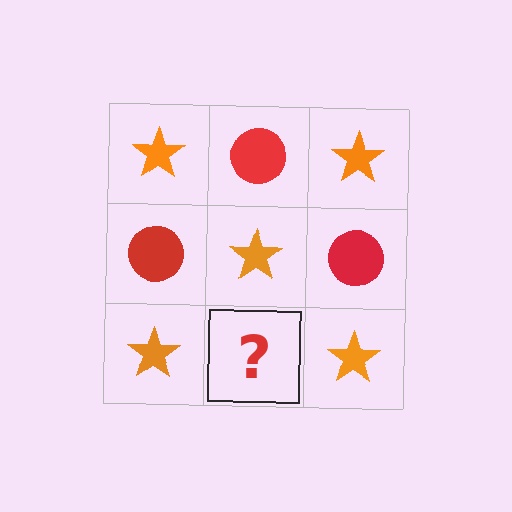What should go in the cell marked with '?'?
The missing cell should contain a red circle.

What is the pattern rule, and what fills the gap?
The rule is that it alternates orange star and red circle in a checkerboard pattern. The gap should be filled with a red circle.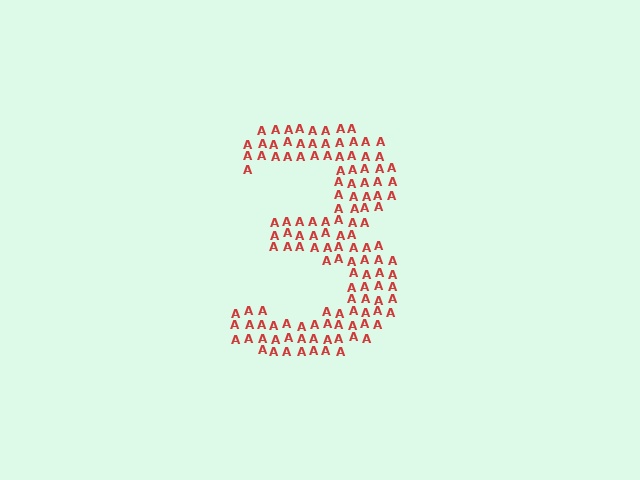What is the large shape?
The large shape is the digit 3.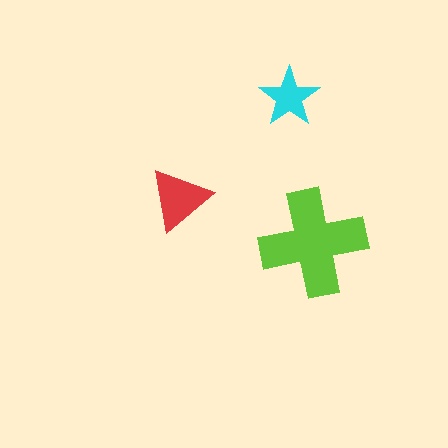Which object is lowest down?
The lime cross is bottommost.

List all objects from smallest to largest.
The cyan star, the red triangle, the lime cross.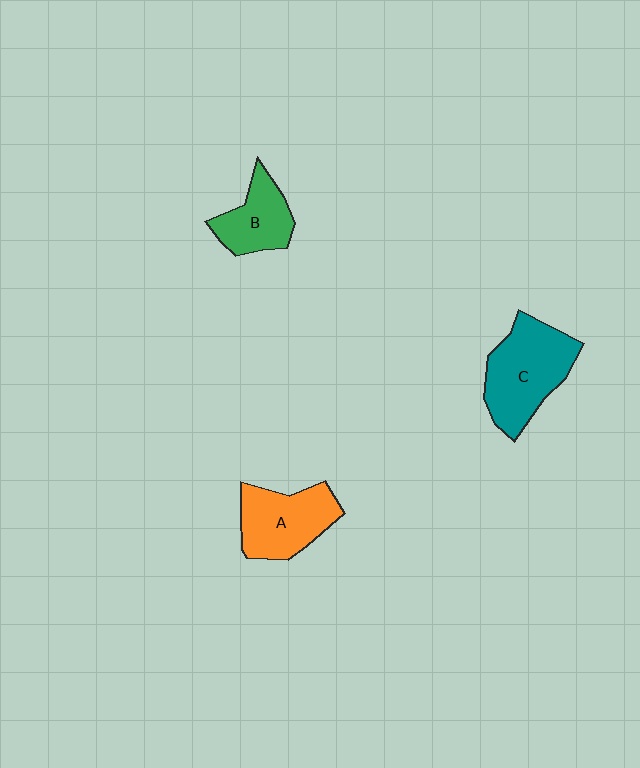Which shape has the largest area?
Shape C (teal).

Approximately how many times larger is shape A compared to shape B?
Approximately 1.3 times.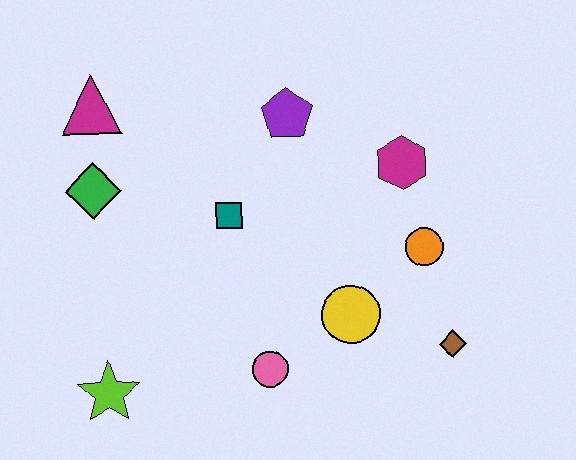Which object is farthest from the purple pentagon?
The lime star is farthest from the purple pentagon.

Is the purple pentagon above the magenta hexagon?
Yes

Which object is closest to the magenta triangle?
The green diamond is closest to the magenta triangle.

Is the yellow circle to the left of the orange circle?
Yes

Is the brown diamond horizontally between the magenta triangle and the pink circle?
No